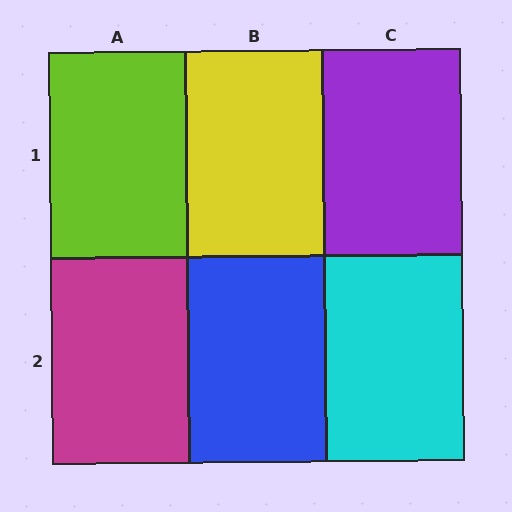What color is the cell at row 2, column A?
Magenta.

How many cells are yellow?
1 cell is yellow.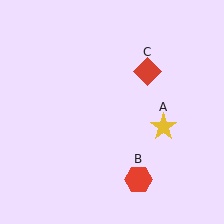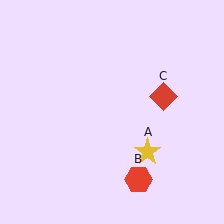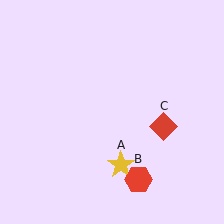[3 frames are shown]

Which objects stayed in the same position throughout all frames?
Red hexagon (object B) remained stationary.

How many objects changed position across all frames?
2 objects changed position: yellow star (object A), red diamond (object C).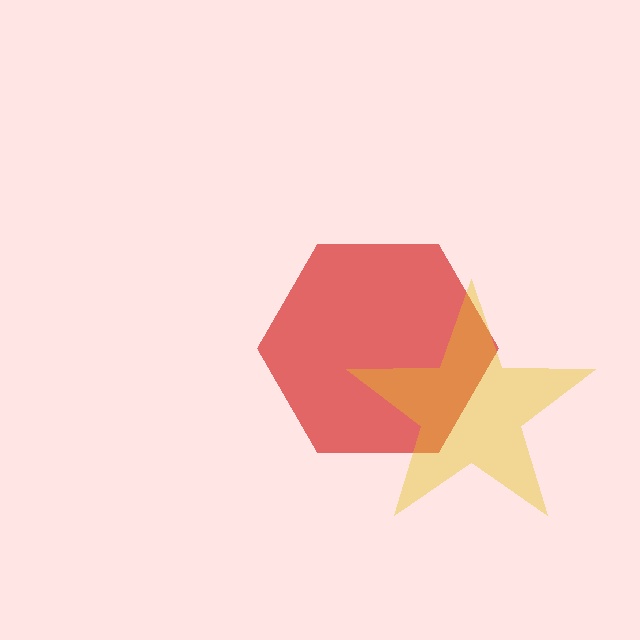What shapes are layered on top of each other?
The layered shapes are: a red hexagon, a yellow star.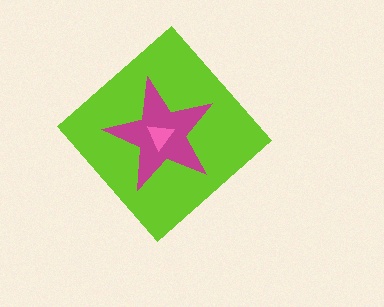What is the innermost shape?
The pink triangle.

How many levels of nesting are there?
3.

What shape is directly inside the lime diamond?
The magenta star.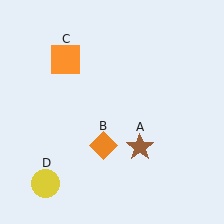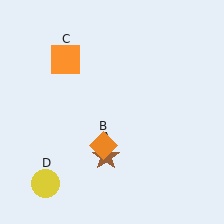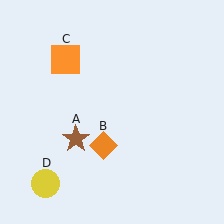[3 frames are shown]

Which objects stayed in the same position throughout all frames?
Orange diamond (object B) and orange square (object C) and yellow circle (object D) remained stationary.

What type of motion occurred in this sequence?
The brown star (object A) rotated clockwise around the center of the scene.